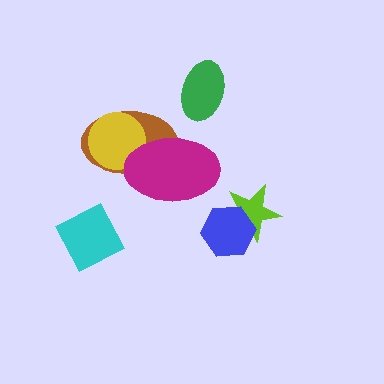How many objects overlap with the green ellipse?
0 objects overlap with the green ellipse.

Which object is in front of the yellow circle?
The magenta ellipse is in front of the yellow circle.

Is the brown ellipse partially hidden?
Yes, it is partially covered by another shape.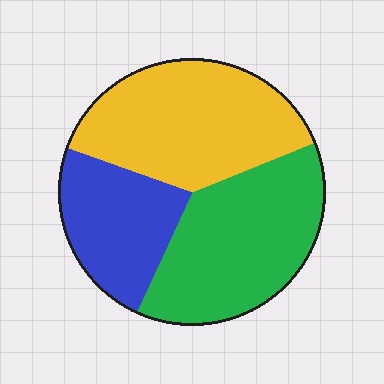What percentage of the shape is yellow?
Yellow covers 39% of the shape.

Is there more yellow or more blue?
Yellow.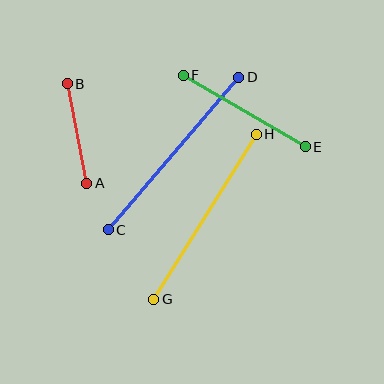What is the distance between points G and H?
The distance is approximately 194 pixels.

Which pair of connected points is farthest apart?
Points C and D are farthest apart.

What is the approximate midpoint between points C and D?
The midpoint is at approximately (173, 154) pixels.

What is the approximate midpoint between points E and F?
The midpoint is at approximately (244, 111) pixels.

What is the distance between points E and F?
The distance is approximately 141 pixels.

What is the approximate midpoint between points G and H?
The midpoint is at approximately (205, 217) pixels.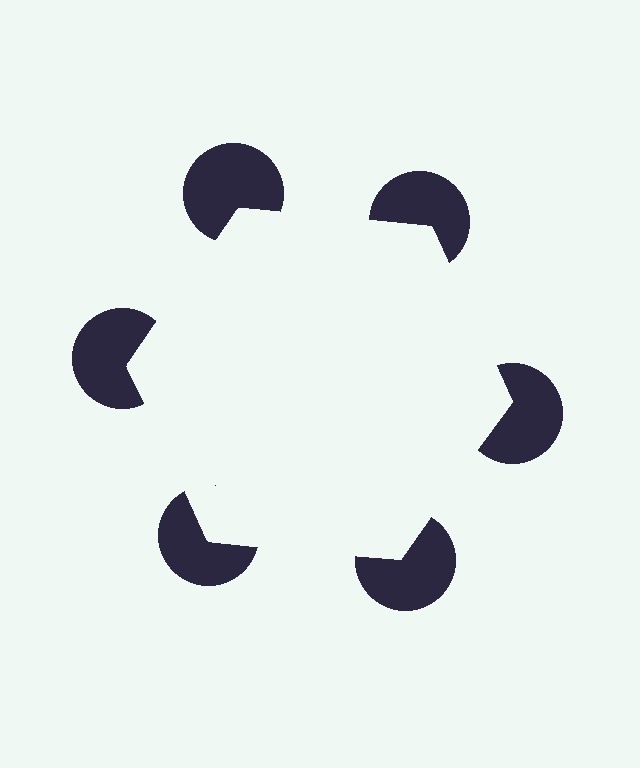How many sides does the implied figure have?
6 sides.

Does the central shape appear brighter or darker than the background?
It typically appears slightly brighter than the background, even though no actual brightness change is drawn.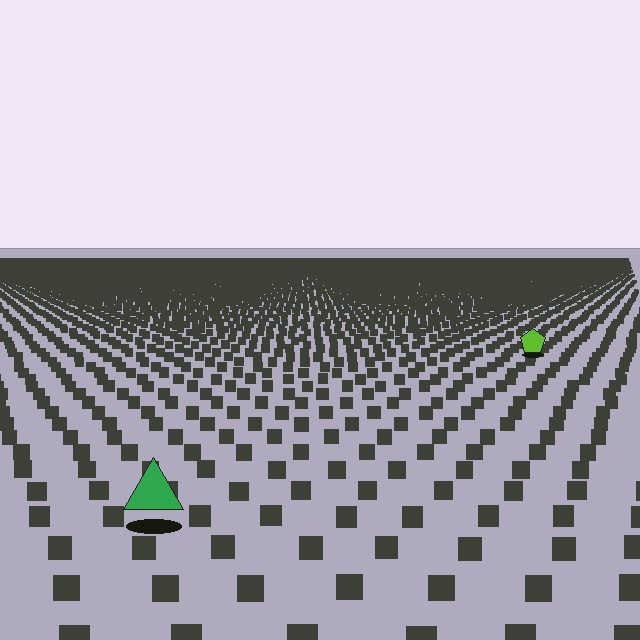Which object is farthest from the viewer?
The lime pentagon is farthest from the viewer. It appears smaller and the ground texture around it is denser.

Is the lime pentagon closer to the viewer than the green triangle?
No. The green triangle is closer — you can tell from the texture gradient: the ground texture is coarser near it.